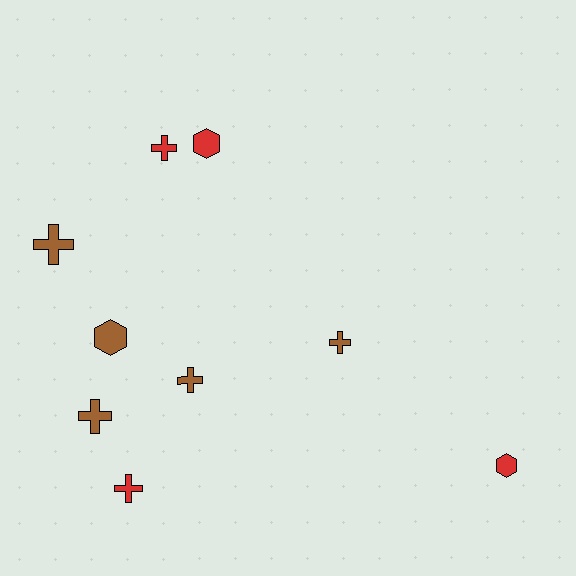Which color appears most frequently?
Brown, with 5 objects.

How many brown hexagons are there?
There is 1 brown hexagon.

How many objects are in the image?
There are 9 objects.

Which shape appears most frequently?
Cross, with 6 objects.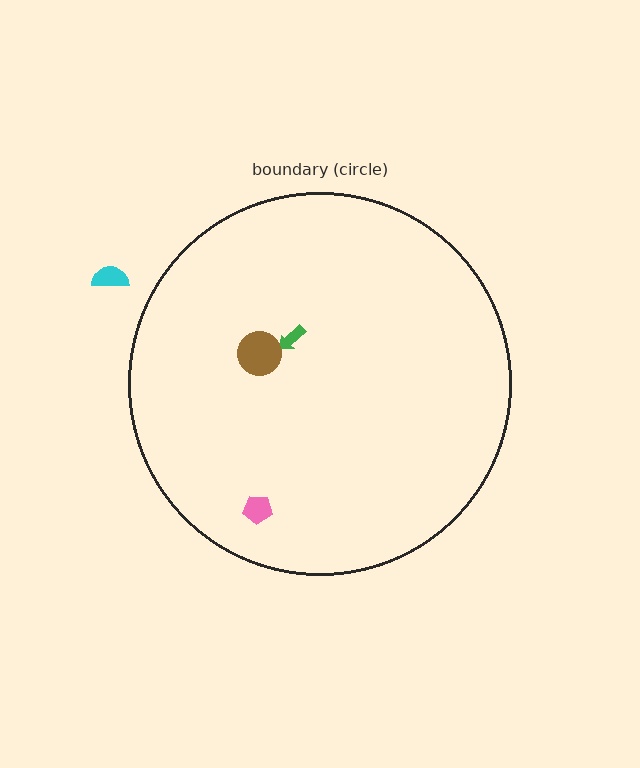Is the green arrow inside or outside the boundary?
Inside.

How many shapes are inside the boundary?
3 inside, 1 outside.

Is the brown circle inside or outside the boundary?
Inside.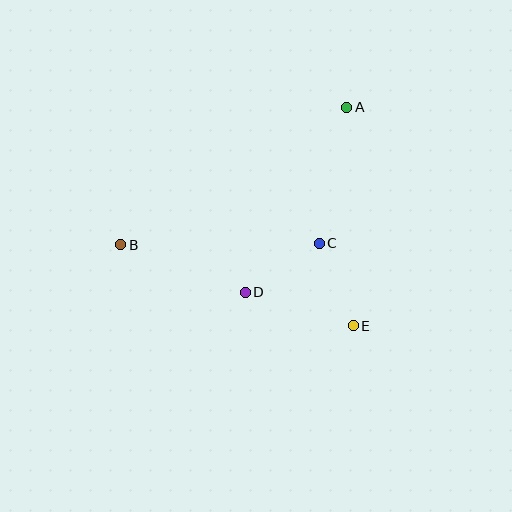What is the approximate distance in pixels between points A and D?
The distance between A and D is approximately 211 pixels.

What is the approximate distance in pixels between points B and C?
The distance between B and C is approximately 199 pixels.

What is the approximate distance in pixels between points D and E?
The distance between D and E is approximately 113 pixels.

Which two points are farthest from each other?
Points A and B are farthest from each other.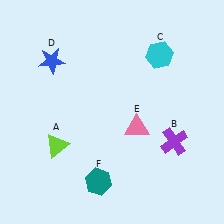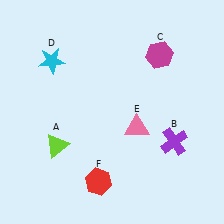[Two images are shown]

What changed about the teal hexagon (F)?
In Image 1, F is teal. In Image 2, it changed to red.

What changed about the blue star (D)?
In Image 1, D is blue. In Image 2, it changed to cyan.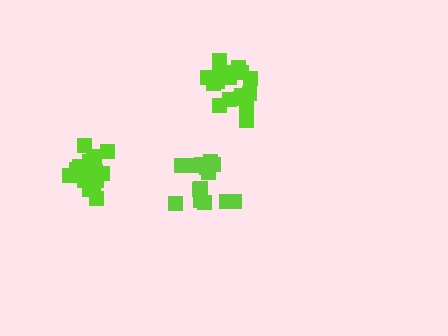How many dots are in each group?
Group 1: 20 dots, Group 2: 18 dots, Group 3: 15 dots (53 total).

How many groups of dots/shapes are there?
There are 3 groups.